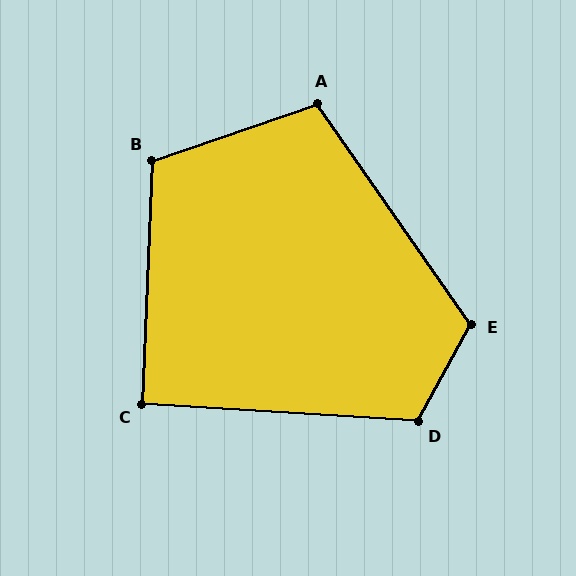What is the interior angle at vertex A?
Approximately 106 degrees (obtuse).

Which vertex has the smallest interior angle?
C, at approximately 91 degrees.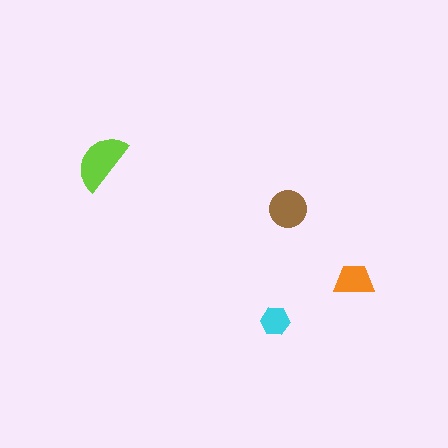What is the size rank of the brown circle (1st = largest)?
2nd.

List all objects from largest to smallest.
The lime semicircle, the brown circle, the orange trapezoid, the cyan hexagon.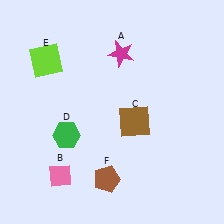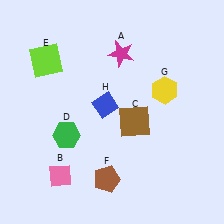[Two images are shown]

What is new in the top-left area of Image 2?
A blue diamond (H) was added in the top-left area of Image 2.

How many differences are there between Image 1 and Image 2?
There are 2 differences between the two images.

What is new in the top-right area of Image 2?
A yellow hexagon (G) was added in the top-right area of Image 2.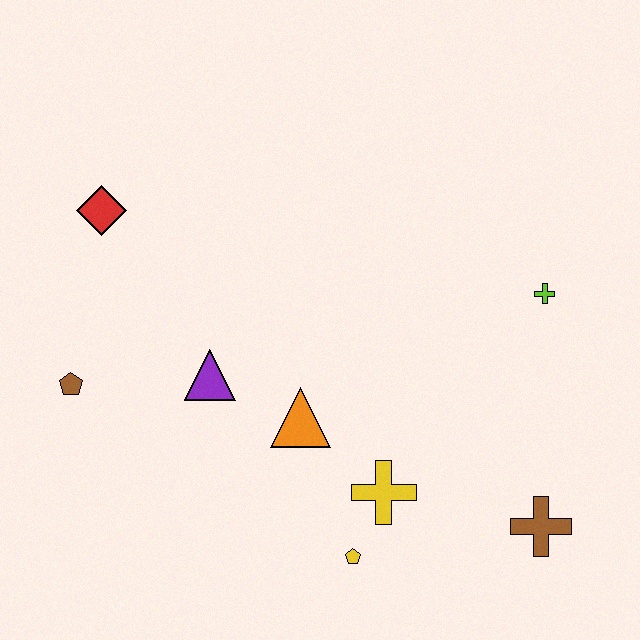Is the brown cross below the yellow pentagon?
No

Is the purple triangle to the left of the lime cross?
Yes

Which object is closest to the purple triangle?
The orange triangle is closest to the purple triangle.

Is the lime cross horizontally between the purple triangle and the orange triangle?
No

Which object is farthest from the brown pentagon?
The brown cross is farthest from the brown pentagon.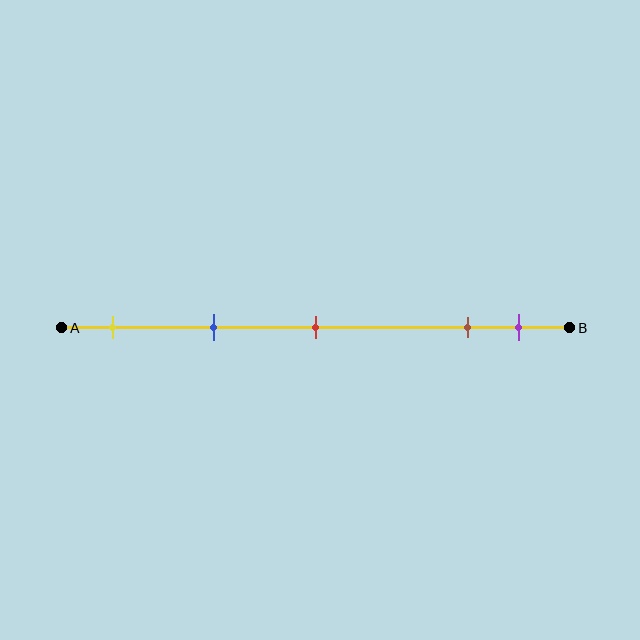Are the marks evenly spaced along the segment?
No, the marks are not evenly spaced.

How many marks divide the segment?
There are 5 marks dividing the segment.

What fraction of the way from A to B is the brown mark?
The brown mark is approximately 80% (0.8) of the way from A to B.